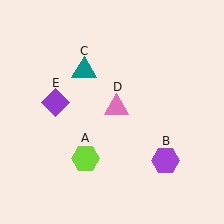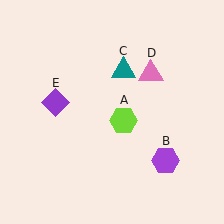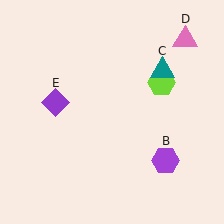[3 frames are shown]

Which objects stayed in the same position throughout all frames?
Purple hexagon (object B) and purple diamond (object E) remained stationary.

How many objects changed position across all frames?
3 objects changed position: lime hexagon (object A), teal triangle (object C), pink triangle (object D).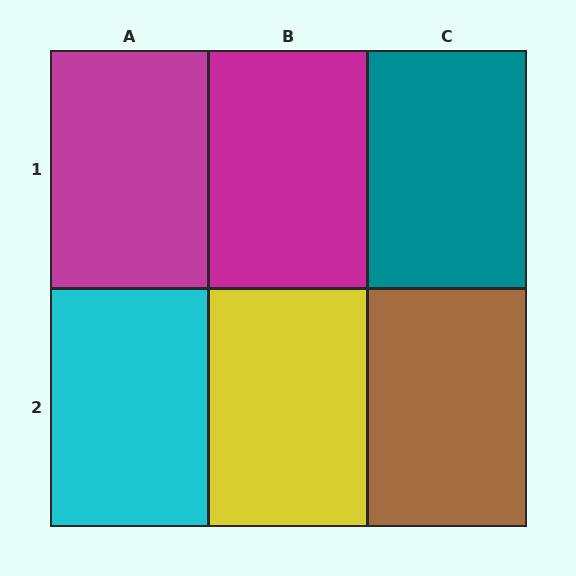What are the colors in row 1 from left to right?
Magenta, magenta, teal.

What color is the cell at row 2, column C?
Brown.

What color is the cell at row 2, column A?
Cyan.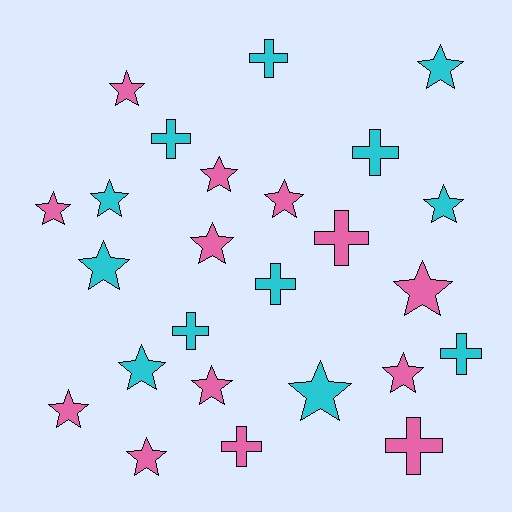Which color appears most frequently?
Pink, with 13 objects.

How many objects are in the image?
There are 25 objects.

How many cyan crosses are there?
There are 6 cyan crosses.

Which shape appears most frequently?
Star, with 16 objects.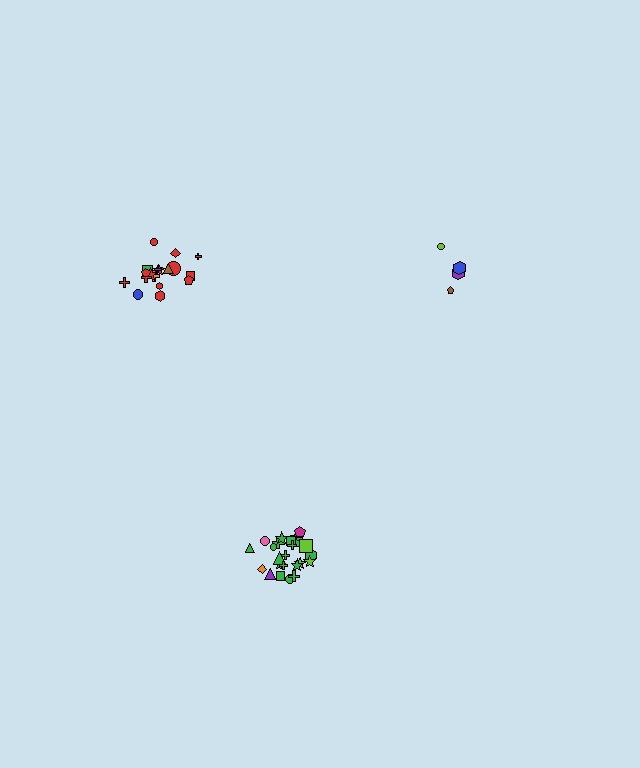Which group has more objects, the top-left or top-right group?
The top-left group.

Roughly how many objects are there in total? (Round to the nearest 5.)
Roughly 45 objects in total.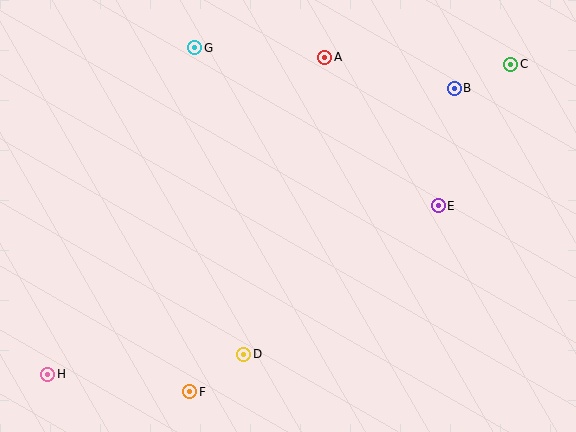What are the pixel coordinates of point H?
Point H is at (48, 374).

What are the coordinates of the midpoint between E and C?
The midpoint between E and C is at (475, 135).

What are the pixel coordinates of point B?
Point B is at (454, 88).